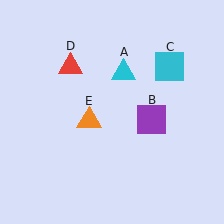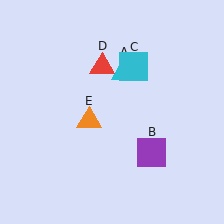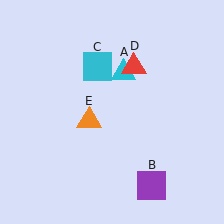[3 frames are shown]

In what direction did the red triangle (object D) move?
The red triangle (object D) moved right.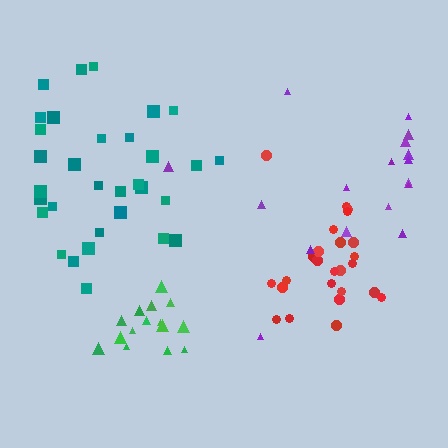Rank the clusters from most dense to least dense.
green, red, teal, purple.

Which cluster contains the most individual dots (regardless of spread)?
Teal (33).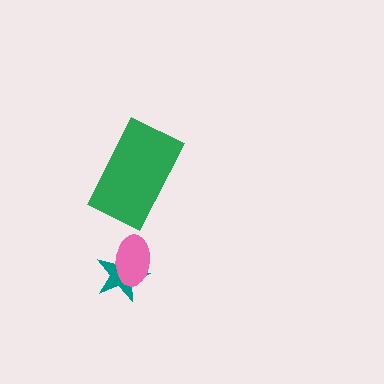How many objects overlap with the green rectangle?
0 objects overlap with the green rectangle.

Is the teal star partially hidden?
Yes, it is partially covered by another shape.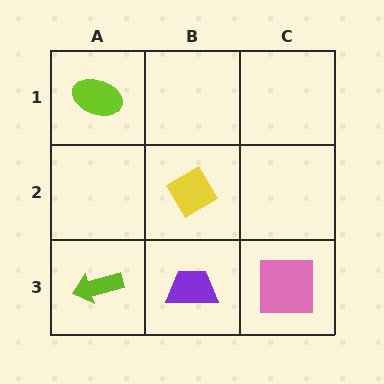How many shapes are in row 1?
1 shape.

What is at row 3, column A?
A lime arrow.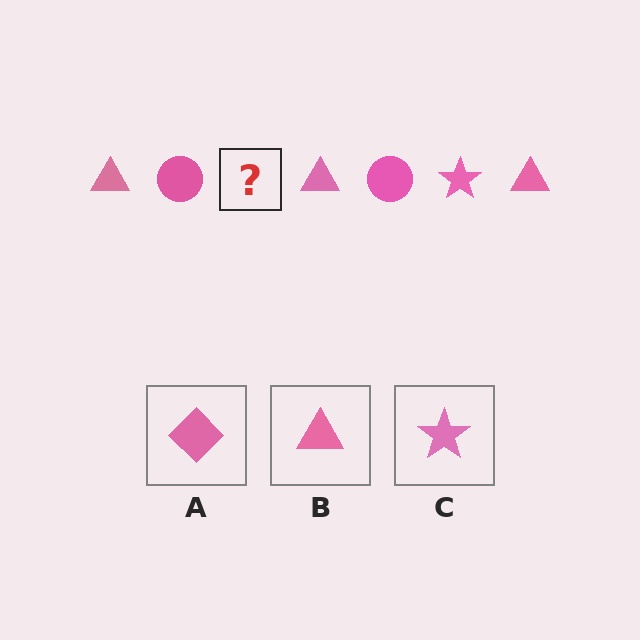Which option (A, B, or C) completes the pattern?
C.